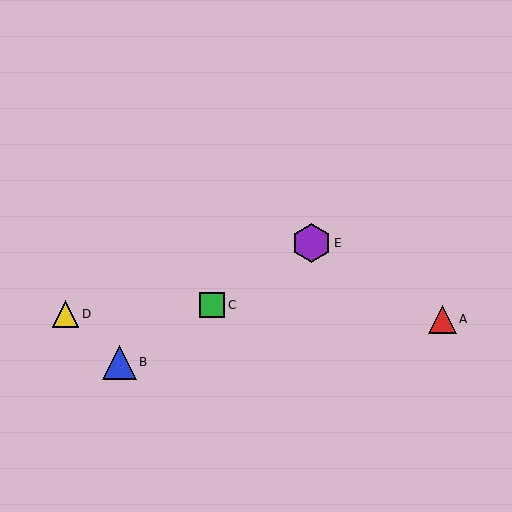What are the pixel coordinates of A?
Object A is at (442, 319).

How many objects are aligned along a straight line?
3 objects (B, C, E) are aligned along a straight line.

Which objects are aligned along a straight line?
Objects B, C, E are aligned along a straight line.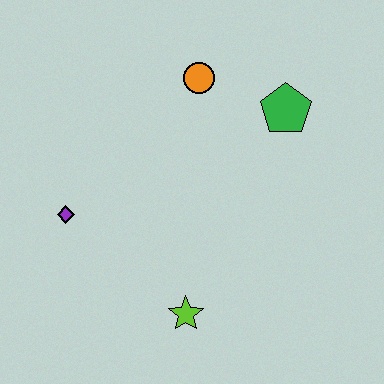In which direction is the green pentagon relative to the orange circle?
The green pentagon is to the right of the orange circle.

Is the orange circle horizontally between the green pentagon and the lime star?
Yes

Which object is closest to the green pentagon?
The orange circle is closest to the green pentagon.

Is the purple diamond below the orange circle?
Yes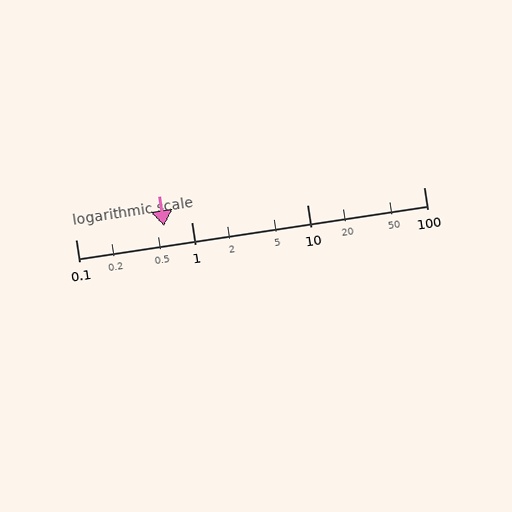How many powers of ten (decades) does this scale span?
The scale spans 3 decades, from 0.1 to 100.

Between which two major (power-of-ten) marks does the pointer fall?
The pointer is between 0.1 and 1.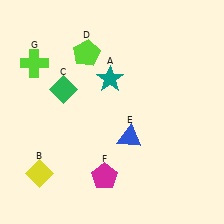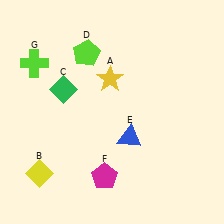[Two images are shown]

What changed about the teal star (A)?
In Image 1, A is teal. In Image 2, it changed to yellow.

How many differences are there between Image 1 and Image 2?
There is 1 difference between the two images.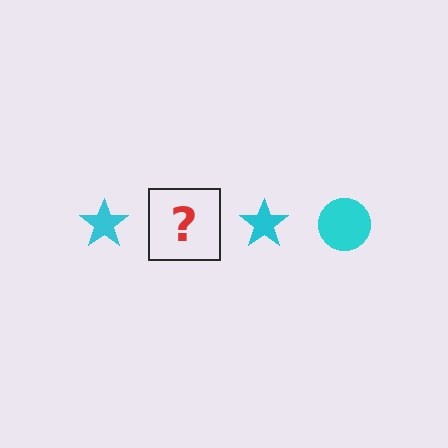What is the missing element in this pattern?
The missing element is a cyan circle.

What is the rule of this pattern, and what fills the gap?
The rule is that the pattern cycles through star, circle shapes in cyan. The gap should be filled with a cyan circle.